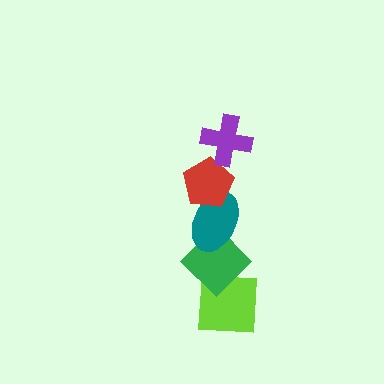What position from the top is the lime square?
The lime square is 5th from the top.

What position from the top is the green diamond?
The green diamond is 4th from the top.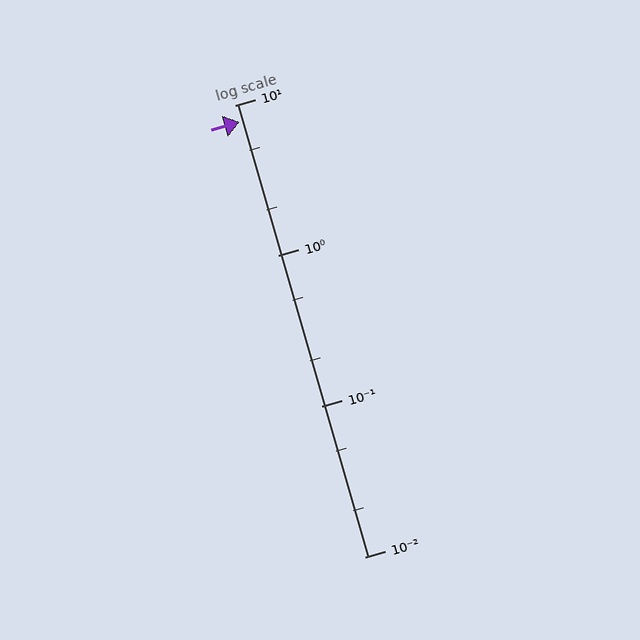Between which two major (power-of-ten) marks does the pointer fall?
The pointer is between 1 and 10.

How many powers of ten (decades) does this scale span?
The scale spans 3 decades, from 0.01 to 10.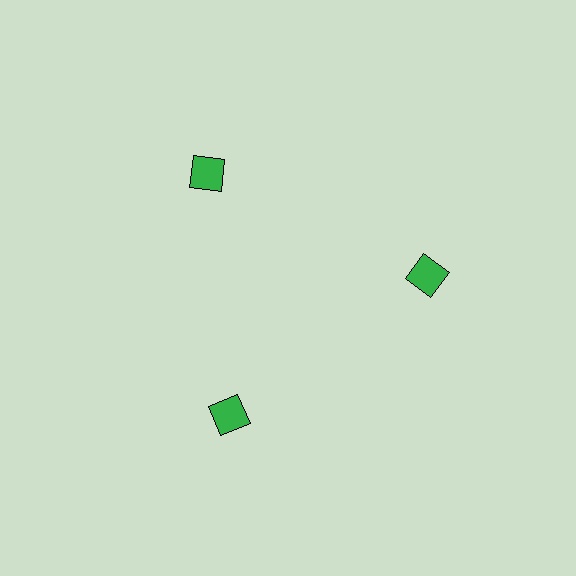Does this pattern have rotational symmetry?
Yes, this pattern has 3-fold rotational symmetry. It looks the same after rotating 120 degrees around the center.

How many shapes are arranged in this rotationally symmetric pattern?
There are 3 shapes, arranged in 3 groups of 1.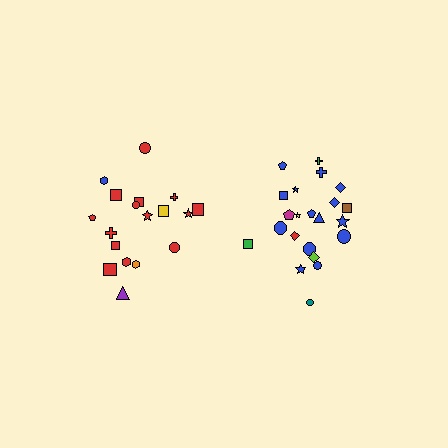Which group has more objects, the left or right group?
The right group.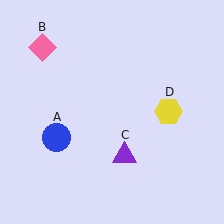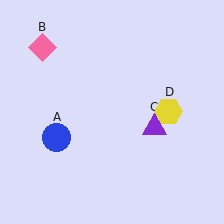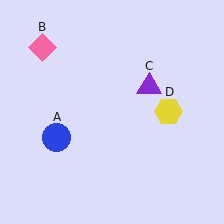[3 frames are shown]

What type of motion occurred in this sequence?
The purple triangle (object C) rotated counterclockwise around the center of the scene.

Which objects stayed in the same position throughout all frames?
Blue circle (object A) and pink diamond (object B) and yellow hexagon (object D) remained stationary.